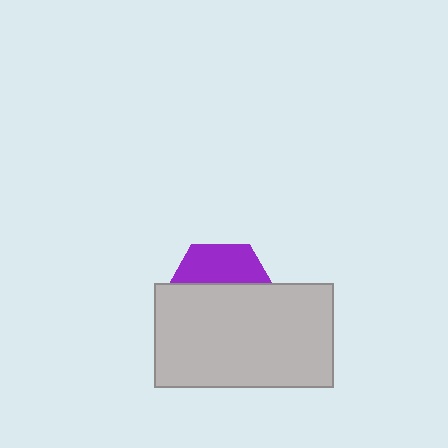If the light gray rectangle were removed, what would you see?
You would see the complete purple hexagon.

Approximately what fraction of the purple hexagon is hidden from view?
Roughly 63% of the purple hexagon is hidden behind the light gray rectangle.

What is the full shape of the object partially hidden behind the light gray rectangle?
The partially hidden object is a purple hexagon.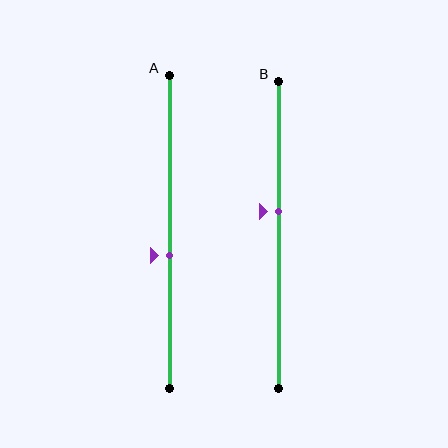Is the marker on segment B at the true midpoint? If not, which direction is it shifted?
No, the marker on segment B is shifted upward by about 8% of the segment length.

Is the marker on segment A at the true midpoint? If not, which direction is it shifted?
No, the marker on segment A is shifted downward by about 7% of the segment length.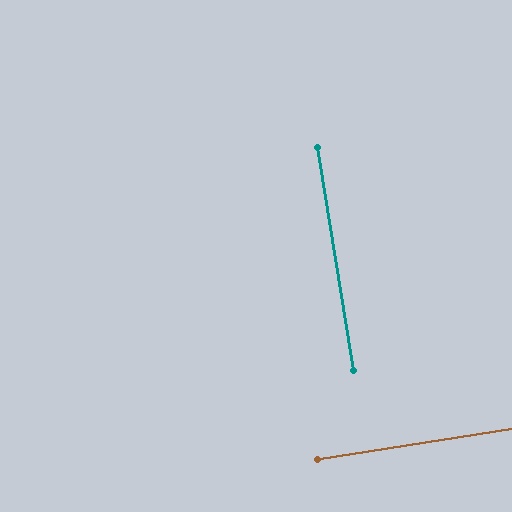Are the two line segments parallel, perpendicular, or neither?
Perpendicular — they meet at approximately 90°.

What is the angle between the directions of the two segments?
Approximately 90 degrees.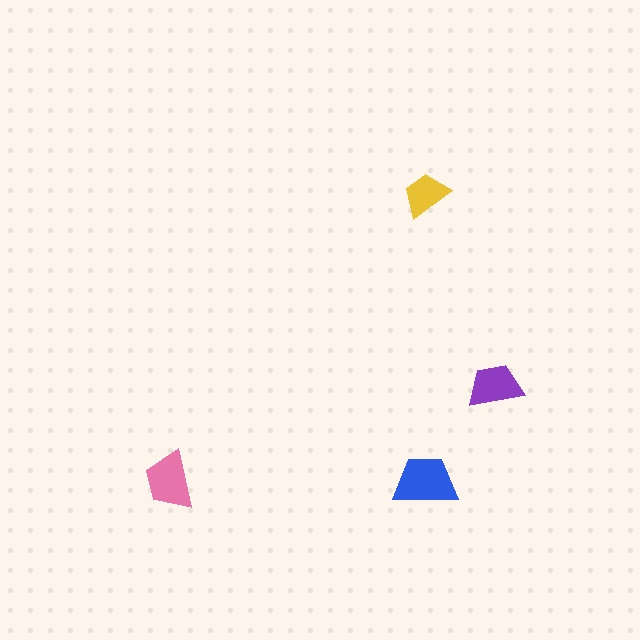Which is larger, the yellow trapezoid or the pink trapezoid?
The pink one.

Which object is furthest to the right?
The purple trapezoid is rightmost.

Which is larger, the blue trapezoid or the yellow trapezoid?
The blue one.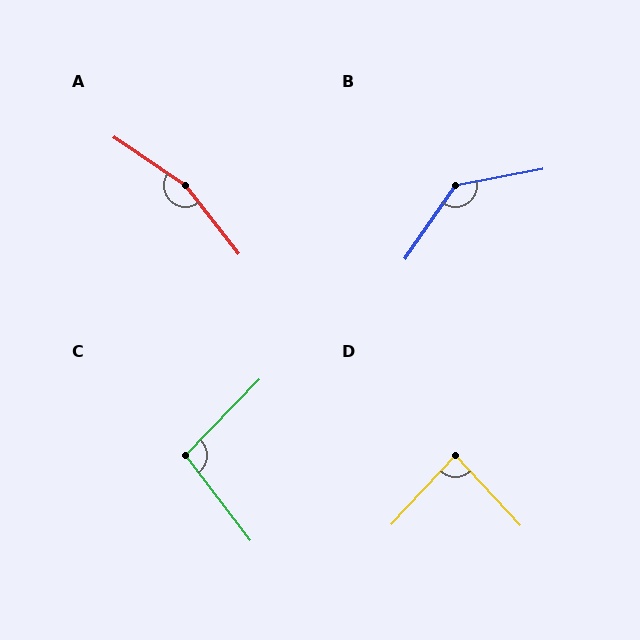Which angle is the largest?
A, at approximately 162 degrees.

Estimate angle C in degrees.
Approximately 99 degrees.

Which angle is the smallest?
D, at approximately 86 degrees.